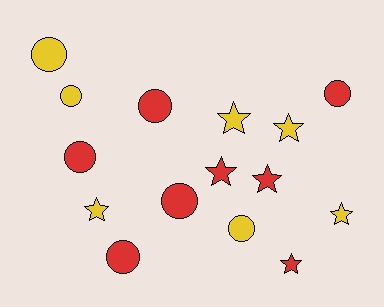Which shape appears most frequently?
Circle, with 8 objects.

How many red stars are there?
There are 3 red stars.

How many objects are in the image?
There are 15 objects.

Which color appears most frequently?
Red, with 8 objects.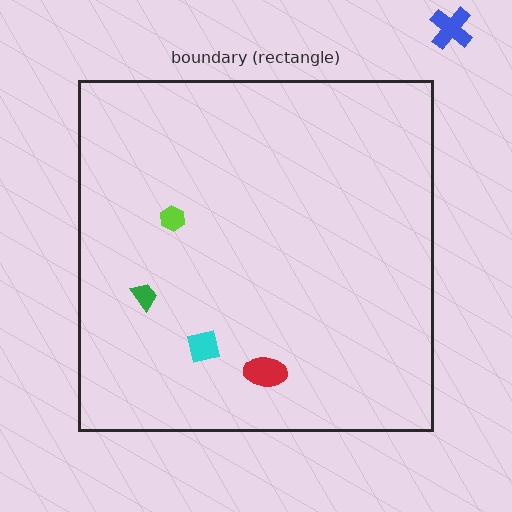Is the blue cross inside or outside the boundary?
Outside.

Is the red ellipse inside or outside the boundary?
Inside.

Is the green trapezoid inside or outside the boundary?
Inside.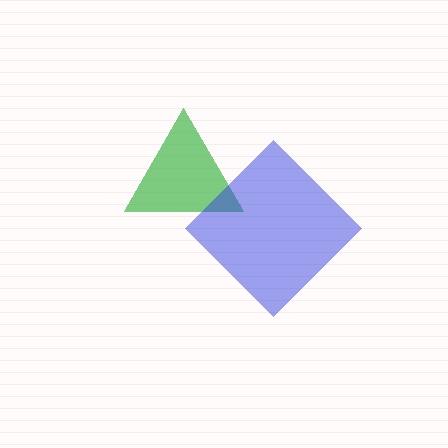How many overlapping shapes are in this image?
There are 2 overlapping shapes in the image.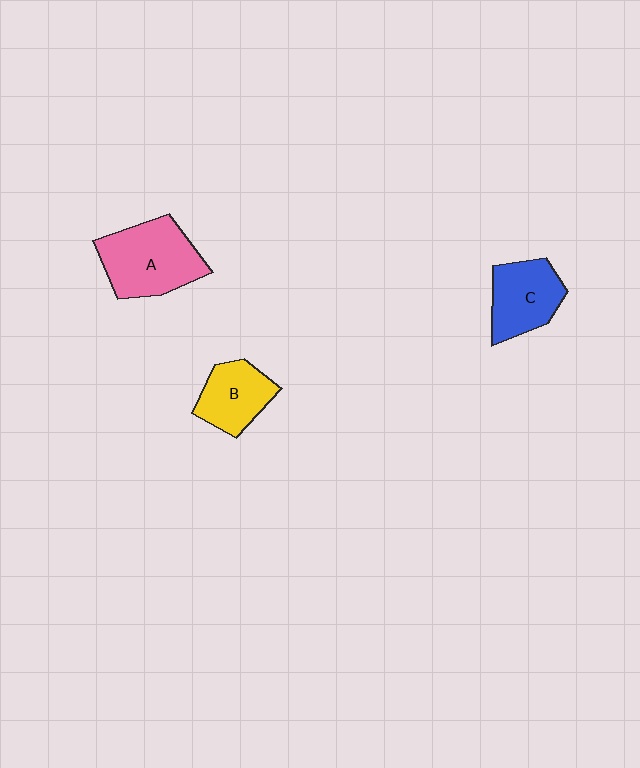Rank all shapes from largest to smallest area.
From largest to smallest: A (pink), C (blue), B (yellow).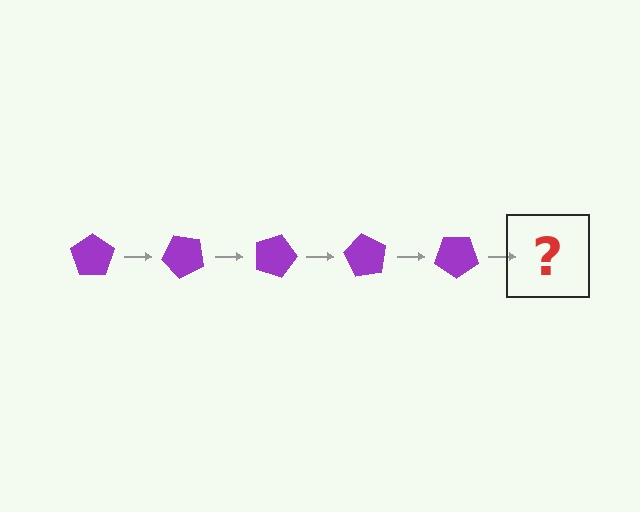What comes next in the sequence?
The next element should be a purple pentagon rotated 225 degrees.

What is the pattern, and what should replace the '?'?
The pattern is that the pentagon rotates 45 degrees each step. The '?' should be a purple pentagon rotated 225 degrees.